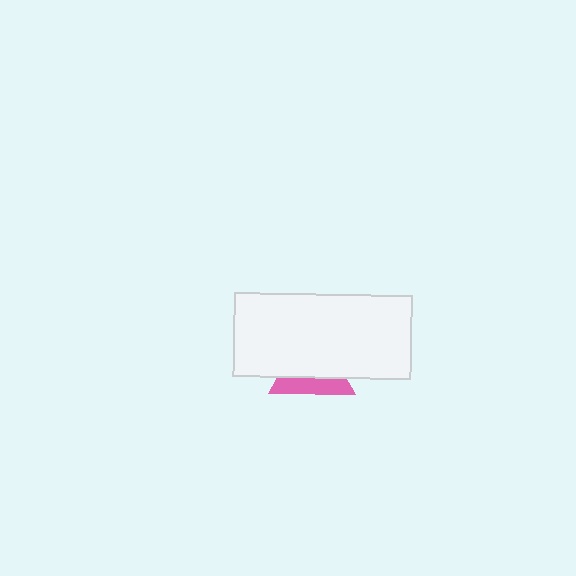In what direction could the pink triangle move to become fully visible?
The pink triangle could move down. That would shift it out from behind the white rectangle entirely.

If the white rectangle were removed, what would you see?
You would see the complete pink triangle.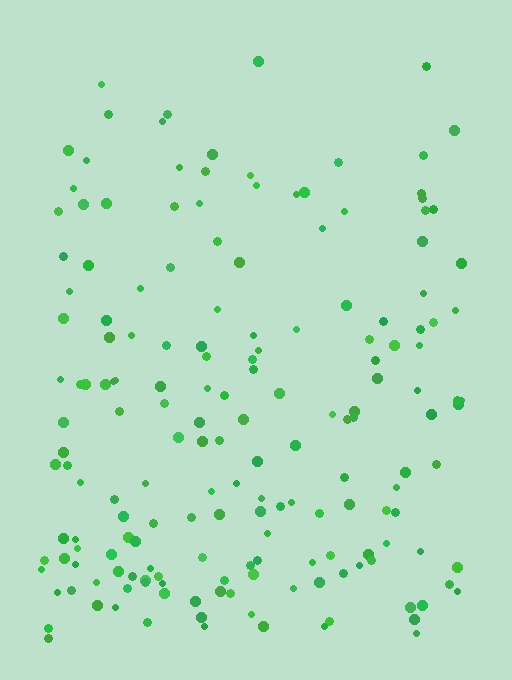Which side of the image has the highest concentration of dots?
The bottom.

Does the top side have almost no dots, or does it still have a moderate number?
Still a moderate number, just noticeably fewer than the bottom.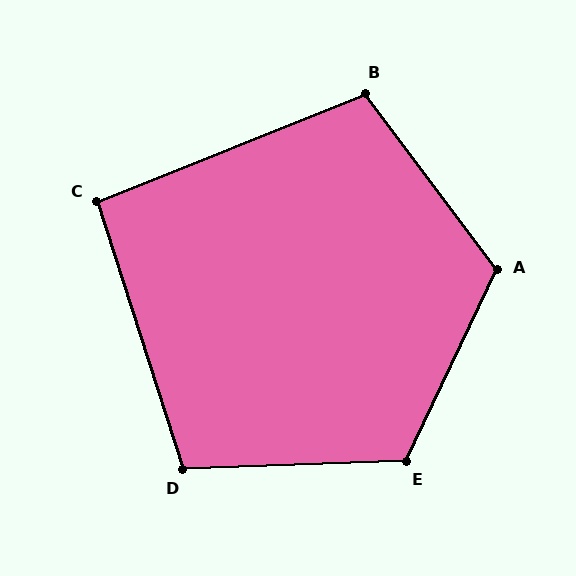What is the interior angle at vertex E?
Approximately 117 degrees (obtuse).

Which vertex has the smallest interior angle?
C, at approximately 94 degrees.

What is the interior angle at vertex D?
Approximately 106 degrees (obtuse).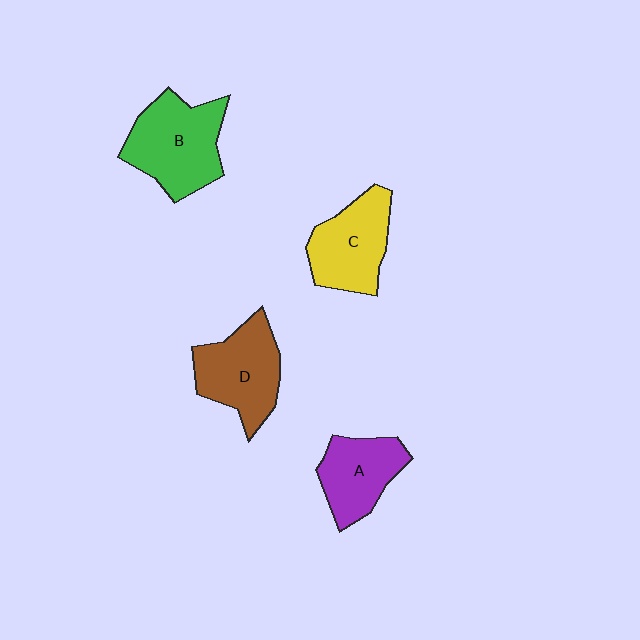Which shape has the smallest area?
Shape A (purple).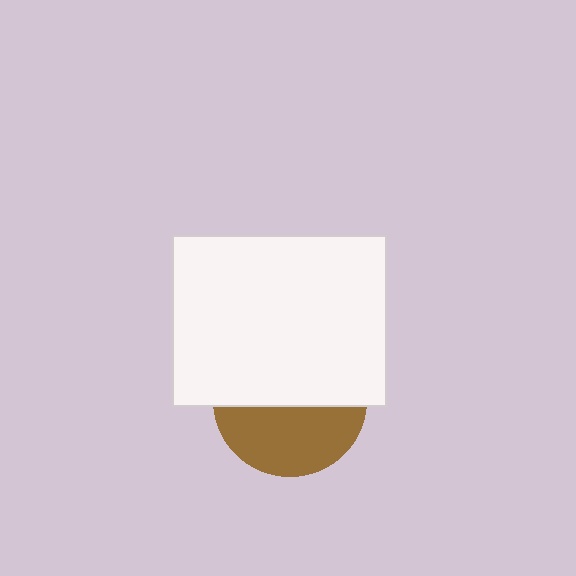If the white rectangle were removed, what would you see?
You would see the complete brown circle.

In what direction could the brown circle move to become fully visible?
The brown circle could move down. That would shift it out from behind the white rectangle entirely.